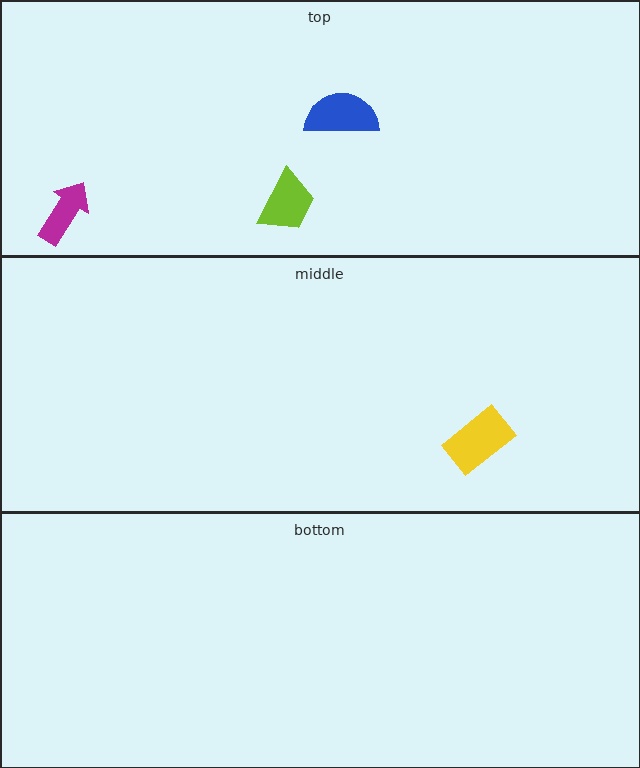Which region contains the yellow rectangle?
The middle region.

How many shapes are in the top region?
3.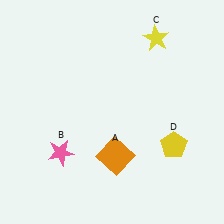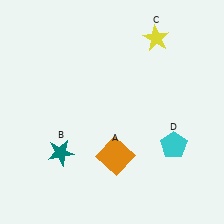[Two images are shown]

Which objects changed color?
B changed from pink to teal. D changed from yellow to cyan.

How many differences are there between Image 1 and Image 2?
There are 2 differences between the two images.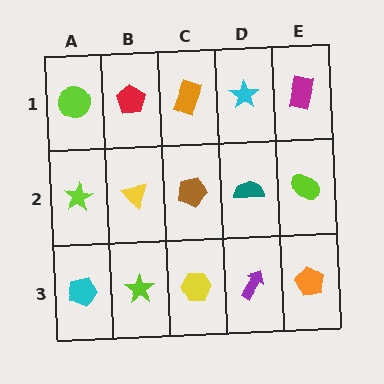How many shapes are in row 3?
5 shapes.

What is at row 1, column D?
A cyan star.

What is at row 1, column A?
A lime circle.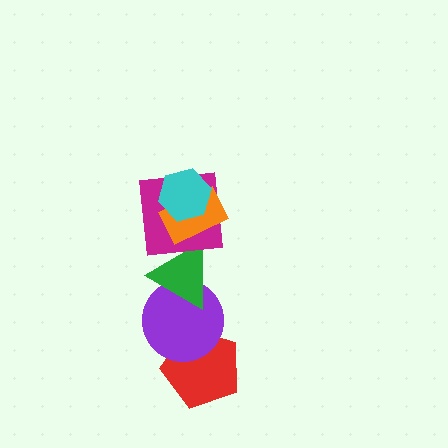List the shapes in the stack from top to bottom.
From top to bottom: the cyan hexagon, the orange rectangle, the magenta square, the green triangle, the purple circle, the red pentagon.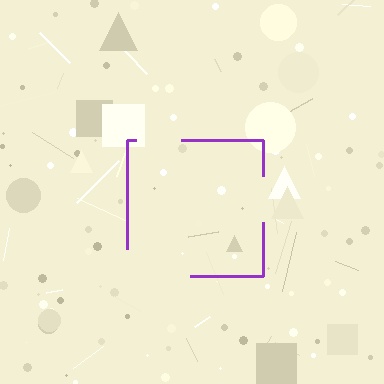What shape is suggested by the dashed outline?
The dashed outline suggests a square.